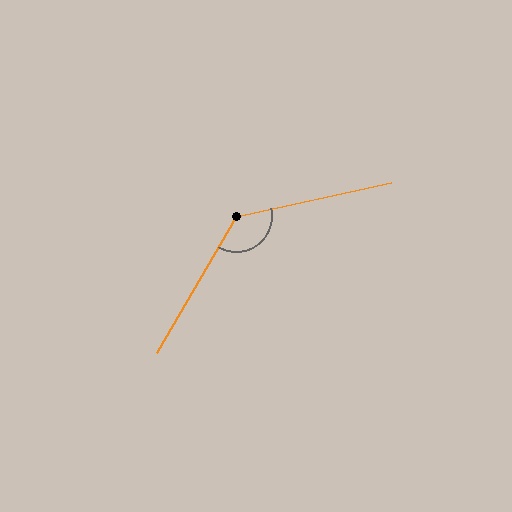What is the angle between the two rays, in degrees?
Approximately 132 degrees.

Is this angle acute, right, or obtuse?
It is obtuse.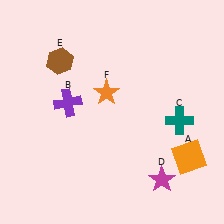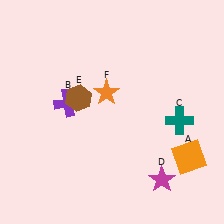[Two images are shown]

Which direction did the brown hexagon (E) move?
The brown hexagon (E) moved down.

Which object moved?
The brown hexagon (E) moved down.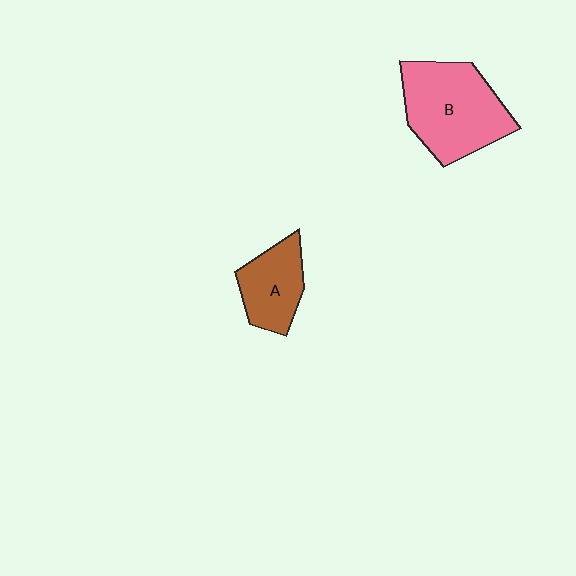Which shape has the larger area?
Shape B (pink).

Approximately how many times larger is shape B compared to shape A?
Approximately 1.7 times.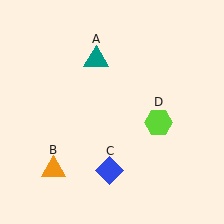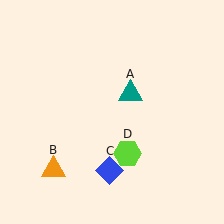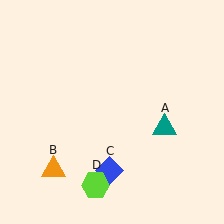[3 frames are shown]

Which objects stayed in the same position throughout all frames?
Orange triangle (object B) and blue diamond (object C) remained stationary.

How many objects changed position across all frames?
2 objects changed position: teal triangle (object A), lime hexagon (object D).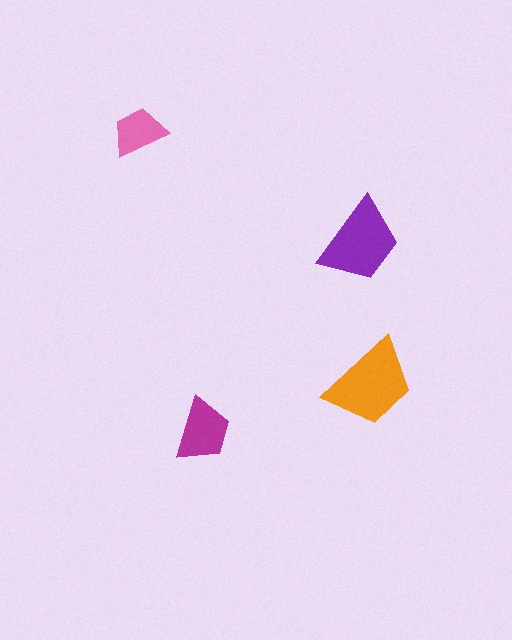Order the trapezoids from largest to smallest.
the orange one, the purple one, the magenta one, the pink one.